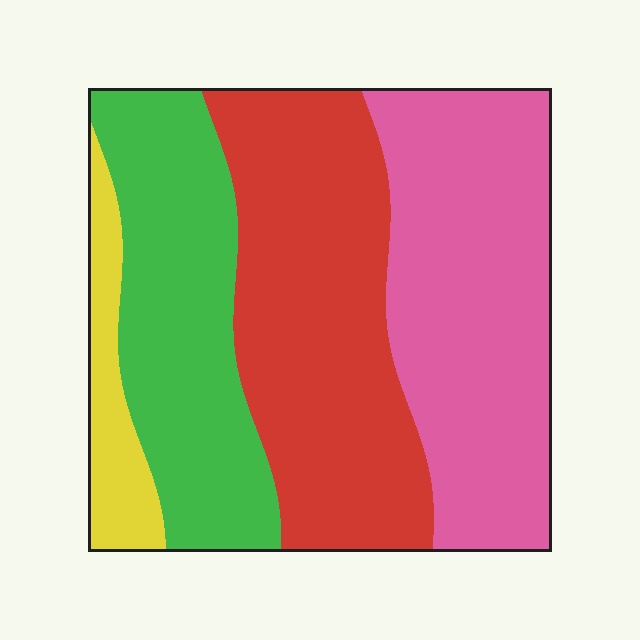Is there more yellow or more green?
Green.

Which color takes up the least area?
Yellow, at roughly 10%.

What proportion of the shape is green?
Green covers 25% of the shape.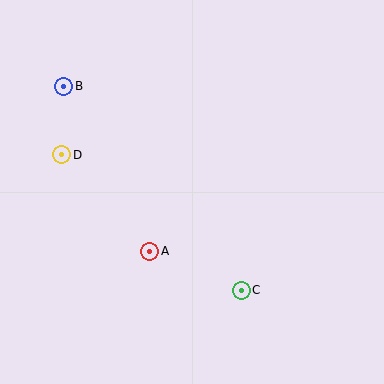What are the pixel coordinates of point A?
Point A is at (150, 251).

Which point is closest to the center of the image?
Point A at (150, 251) is closest to the center.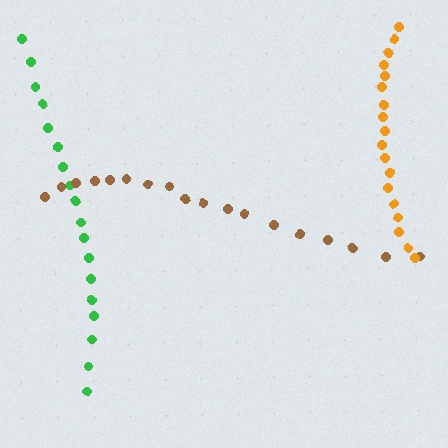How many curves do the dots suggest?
There are 3 distinct paths.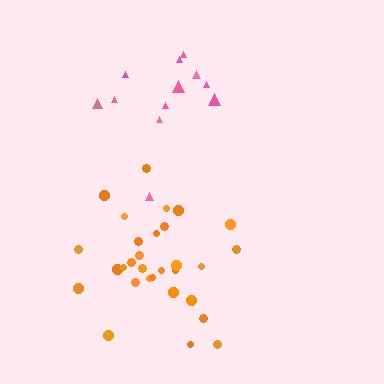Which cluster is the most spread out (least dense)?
Pink.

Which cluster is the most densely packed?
Orange.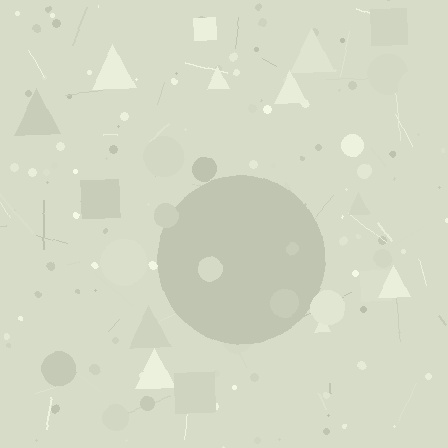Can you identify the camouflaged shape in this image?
The camouflaged shape is a circle.